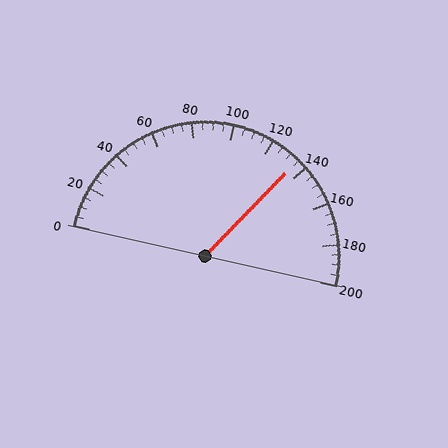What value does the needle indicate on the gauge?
The needle indicates approximately 135.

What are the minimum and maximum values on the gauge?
The gauge ranges from 0 to 200.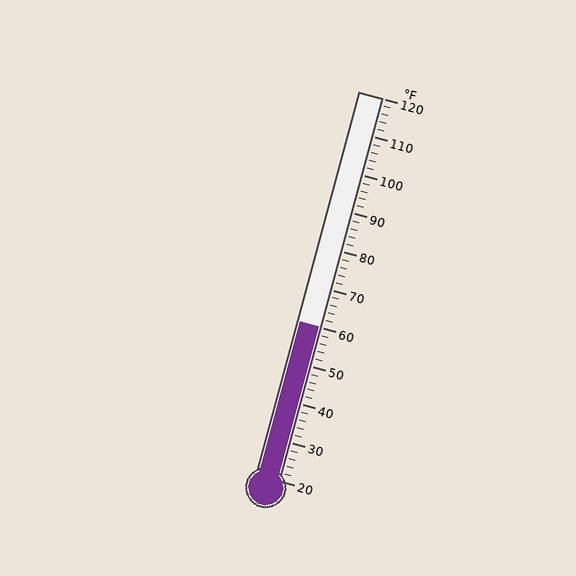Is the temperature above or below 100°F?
The temperature is below 100°F.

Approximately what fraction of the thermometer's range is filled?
The thermometer is filled to approximately 40% of its range.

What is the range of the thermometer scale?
The thermometer scale ranges from 20°F to 120°F.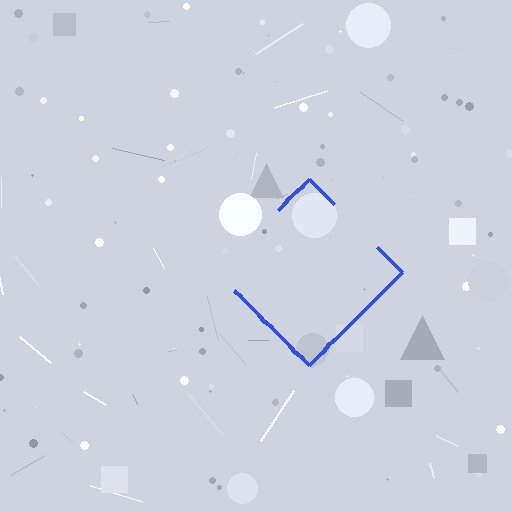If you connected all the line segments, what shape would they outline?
They would outline a diamond.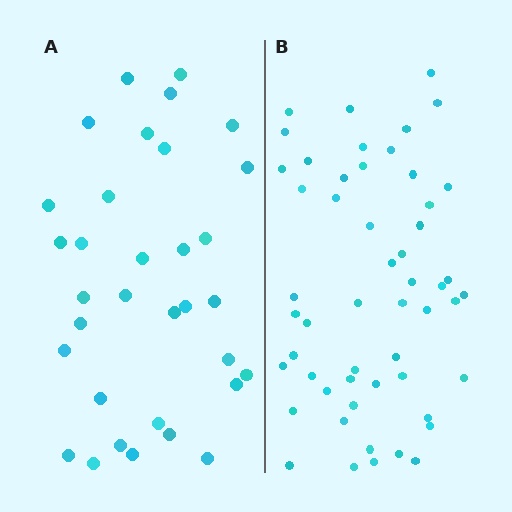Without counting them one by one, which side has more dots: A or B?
Region B (the right region) has more dots.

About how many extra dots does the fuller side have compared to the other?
Region B has approximately 20 more dots than region A.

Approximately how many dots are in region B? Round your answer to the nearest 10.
About 50 dots. (The exact count is 53, which rounds to 50.)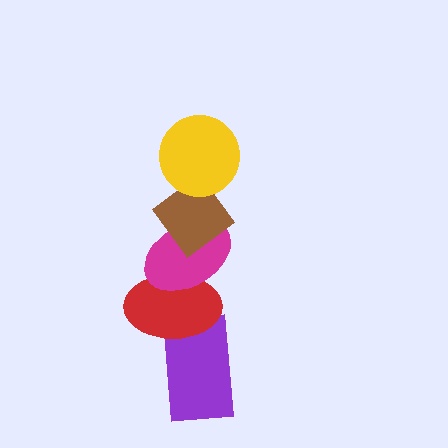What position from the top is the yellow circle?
The yellow circle is 1st from the top.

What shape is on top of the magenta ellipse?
The brown diamond is on top of the magenta ellipse.